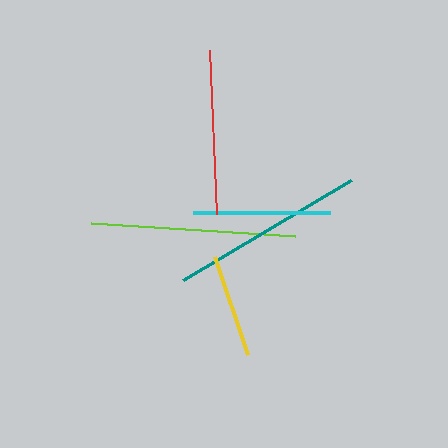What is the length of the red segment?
The red segment is approximately 164 pixels long.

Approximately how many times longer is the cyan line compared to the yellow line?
The cyan line is approximately 1.3 times the length of the yellow line.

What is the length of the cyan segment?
The cyan segment is approximately 136 pixels long.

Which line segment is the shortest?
The yellow line is the shortest at approximately 104 pixels.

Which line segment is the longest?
The lime line is the longest at approximately 205 pixels.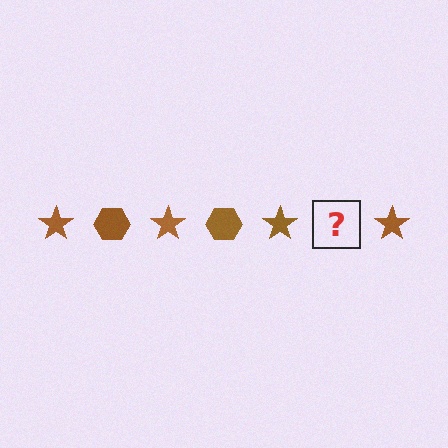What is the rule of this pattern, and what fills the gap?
The rule is that the pattern cycles through star, hexagon shapes in brown. The gap should be filled with a brown hexagon.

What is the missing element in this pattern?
The missing element is a brown hexagon.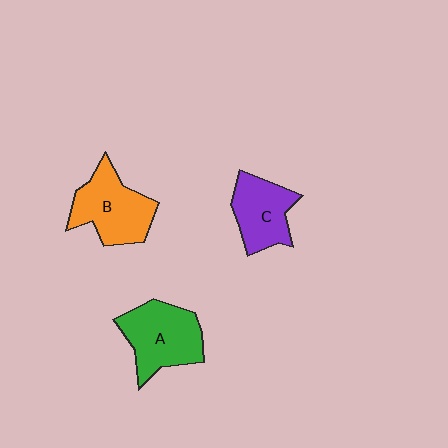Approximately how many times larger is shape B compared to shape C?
Approximately 1.2 times.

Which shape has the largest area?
Shape A (green).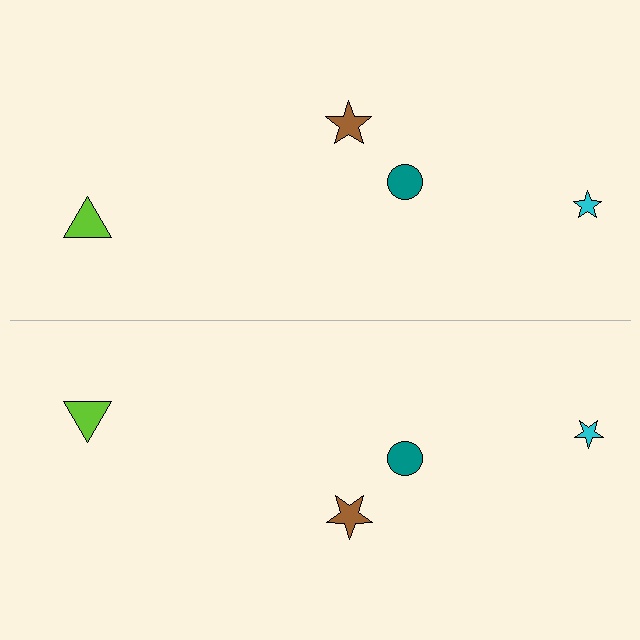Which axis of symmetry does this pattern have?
The pattern has a horizontal axis of symmetry running through the center of the image.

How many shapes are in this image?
There are 8 shapes in this image.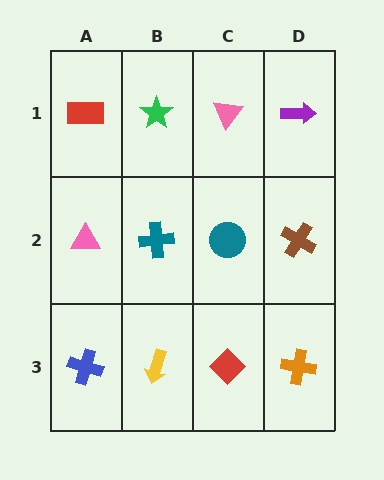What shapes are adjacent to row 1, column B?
A teal cross (row 2, column B), a red rectangle (row 1, column A), a pink triangle (row 1, column C).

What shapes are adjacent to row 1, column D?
A brown cross (row 2, column D), a pink triangle (row 1, column C).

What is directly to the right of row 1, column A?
A green star.